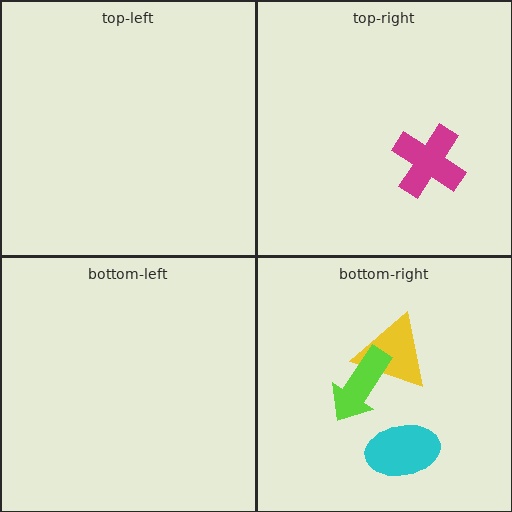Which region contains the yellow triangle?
The bottom-right region.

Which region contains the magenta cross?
The top-right region.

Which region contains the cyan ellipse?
The bottom-right region.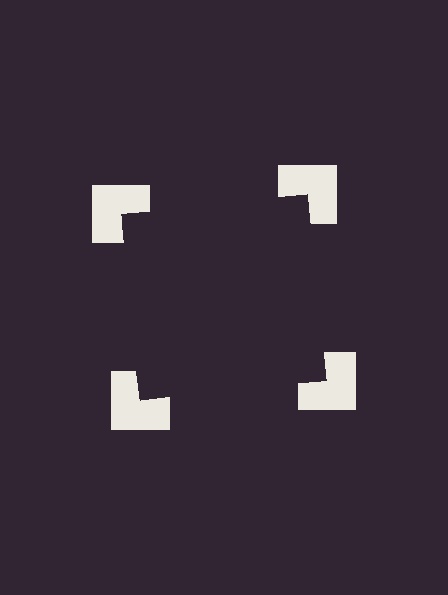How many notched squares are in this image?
There are 4 — one at each vertex of the illusory square.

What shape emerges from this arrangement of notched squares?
An illusory square — its edges are inferred from the aligned wedge cuts in the notched squares, not physically drawn.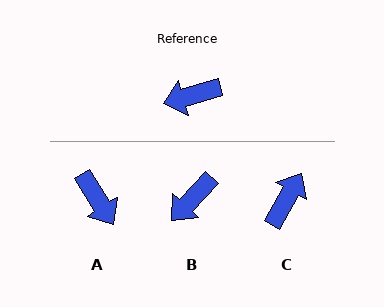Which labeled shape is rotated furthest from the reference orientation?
C, about 135 degrees away.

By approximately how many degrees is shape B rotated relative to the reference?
Approximately 31 degrees counter-clockwise.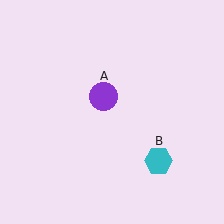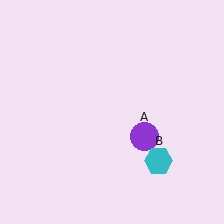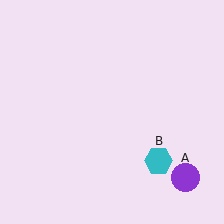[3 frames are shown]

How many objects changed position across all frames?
1 object changed position: purple circle (object A).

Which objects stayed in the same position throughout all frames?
Cyan hexagon (object B) remained stationary.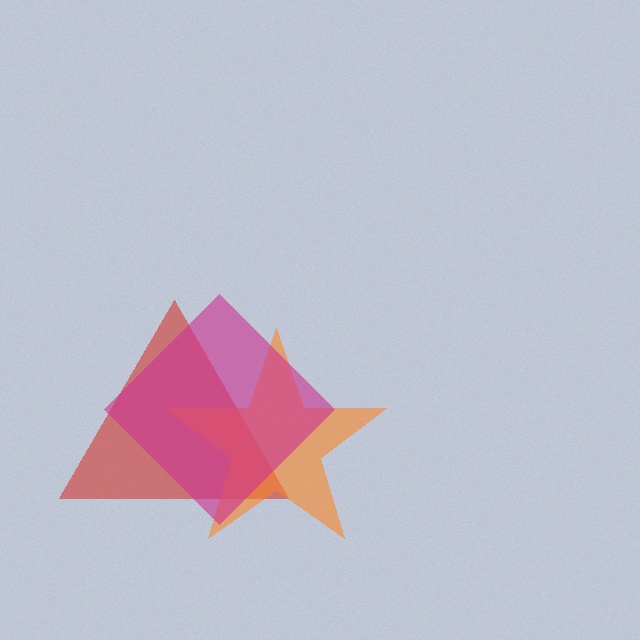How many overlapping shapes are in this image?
There are 3 overlapping shapes in the image.